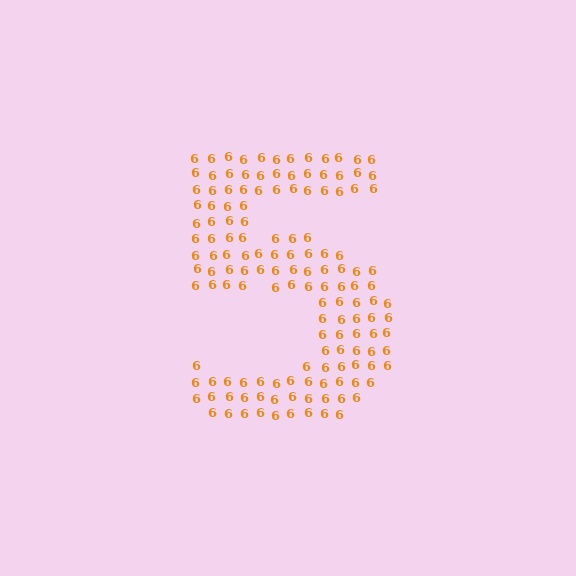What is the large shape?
The large shape is the digit 5.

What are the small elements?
The small elements are digit 6's.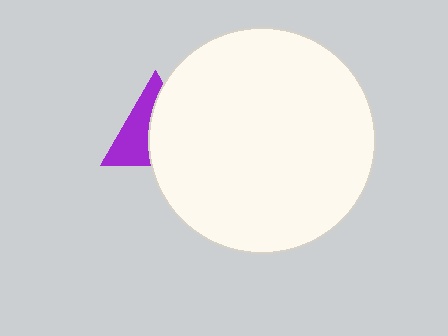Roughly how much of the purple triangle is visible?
A small part of it is visible (roughly 45%).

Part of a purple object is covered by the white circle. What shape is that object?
It is a triangle.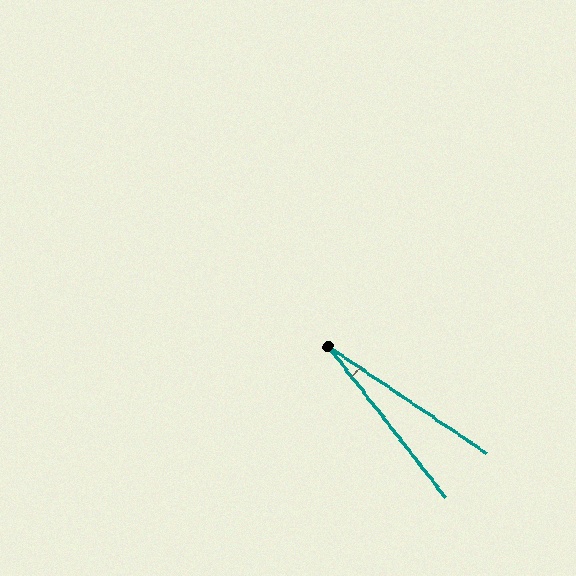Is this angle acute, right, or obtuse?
It is acute.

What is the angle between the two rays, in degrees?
Approximately 18 degrees.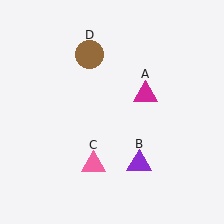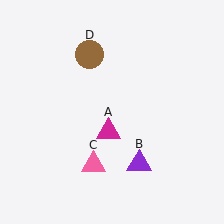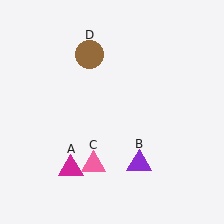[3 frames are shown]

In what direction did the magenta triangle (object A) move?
The magenta triangle (object A) moved down and to the left.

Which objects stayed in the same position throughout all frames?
Purple triangle (object B) and pink triangle (object C) and brown circle (object D) remained stationary.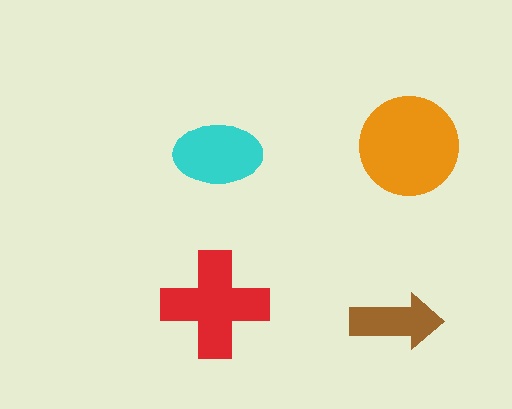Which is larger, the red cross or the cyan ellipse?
The red cross.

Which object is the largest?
The orange circle.